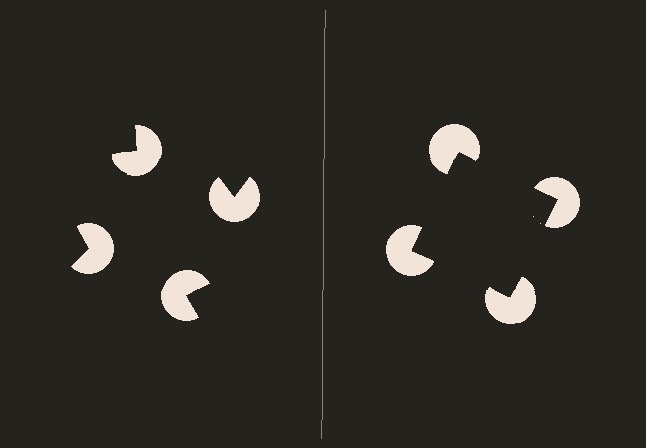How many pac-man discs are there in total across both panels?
8 — 4 on each side.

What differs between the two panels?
The pac-man discs are positioned identically on both sides; only the wedge orientations differ. On the right they align to a square; on the left they are misaligned.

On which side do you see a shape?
An illusory square appears on the right side. On the left side the wedge cuts are rotated, so no coherent shape forms.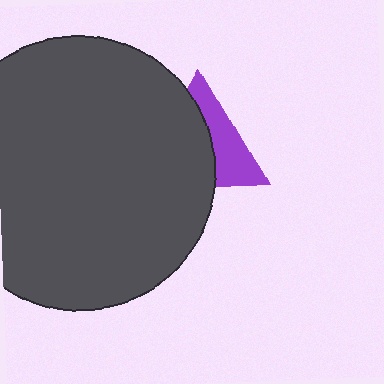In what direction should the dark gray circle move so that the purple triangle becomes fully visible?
The dark gray circle should move left. That is the shortest direction to clear the overlap and leave the purple triangle fully visible.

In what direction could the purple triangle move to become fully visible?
The purple triangle could move right. That would shift it out from behind the dark gray circle entirely.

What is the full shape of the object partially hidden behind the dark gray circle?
The partially hidden object is a purple triangle.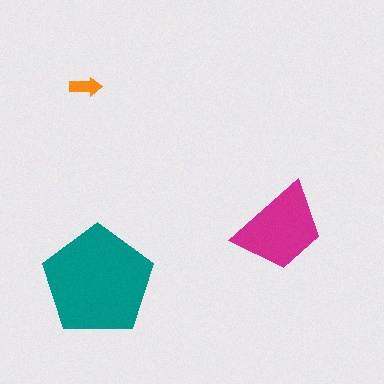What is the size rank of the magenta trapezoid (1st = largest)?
2nd.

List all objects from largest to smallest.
The teal pentagon, the magenta trapezoid, the orange arrow.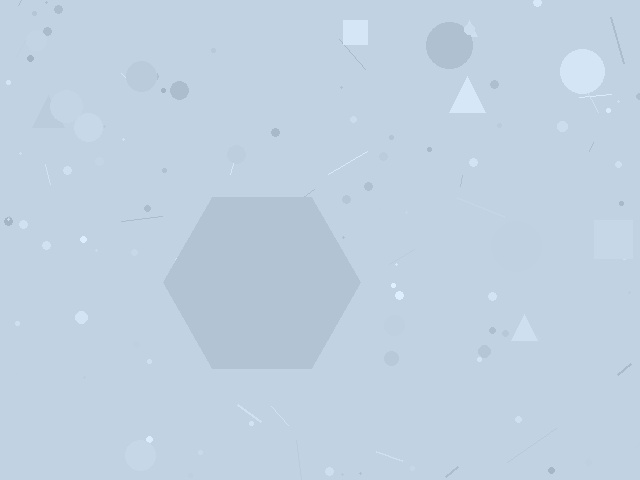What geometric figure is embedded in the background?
A hexagon is embedded in the background.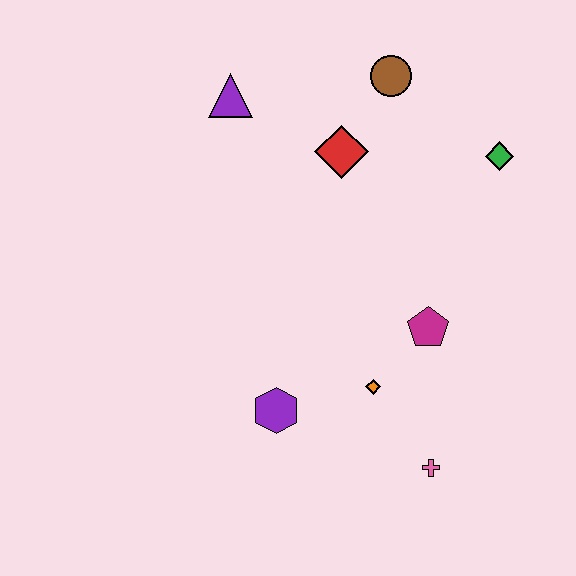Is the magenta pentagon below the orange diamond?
No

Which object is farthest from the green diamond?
The purple hexagon is farthest from the green diamond.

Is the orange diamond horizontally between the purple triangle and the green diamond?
Yes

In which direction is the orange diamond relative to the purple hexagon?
The orange diamond is to the right of the purple hexagon.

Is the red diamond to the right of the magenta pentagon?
No